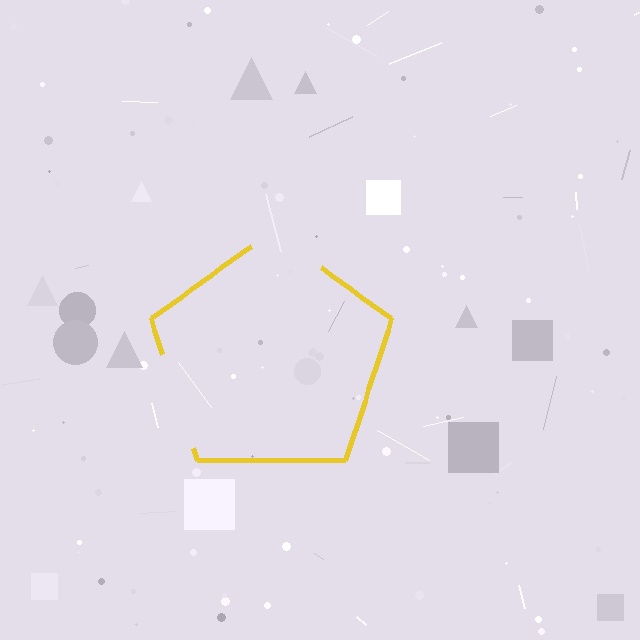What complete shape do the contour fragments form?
The contour fragments form a pentagon.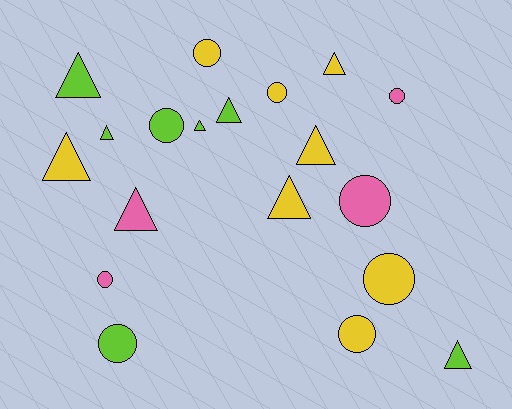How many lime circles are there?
There are 2 lime circles.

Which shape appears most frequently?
Triangle, with 10 objects.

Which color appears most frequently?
Yellow, with 8 objects.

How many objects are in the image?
There are 19 objects.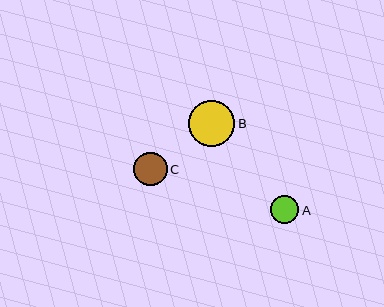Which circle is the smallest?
Circle A is the smallest with a size of approximately 28 pixels.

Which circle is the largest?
Circle B is the largest with a size of approximately 46 pixels.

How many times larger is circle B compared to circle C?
Circle B is approximately 1.4 times the size of circle C.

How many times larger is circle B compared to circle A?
Circle B is approximately 1.6 times the size of circle A.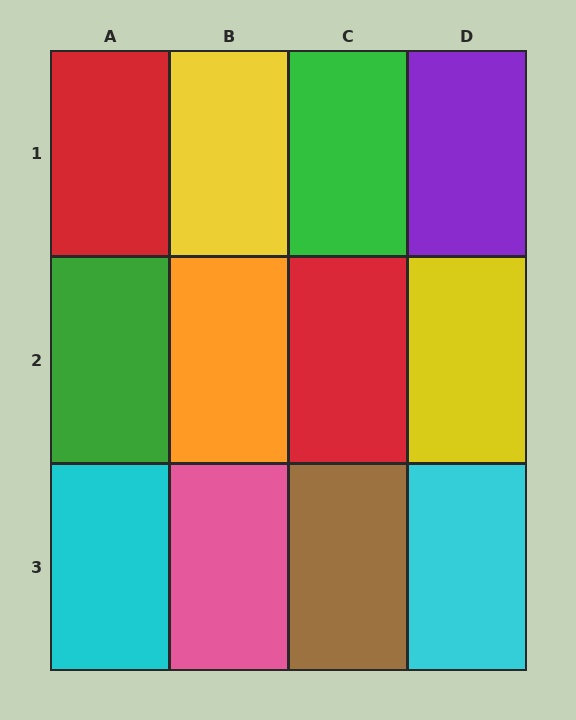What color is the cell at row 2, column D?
Yellow.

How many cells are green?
2 cells are green.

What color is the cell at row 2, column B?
Orange.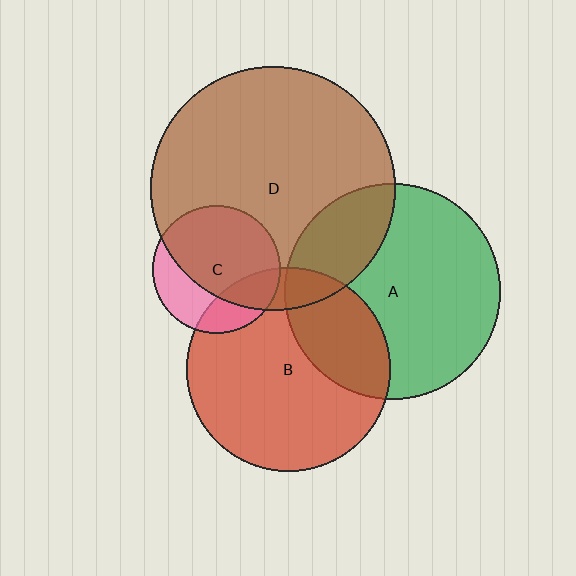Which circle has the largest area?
Circle D (brown).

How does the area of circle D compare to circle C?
Approximately 3.7 times.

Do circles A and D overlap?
Yes.